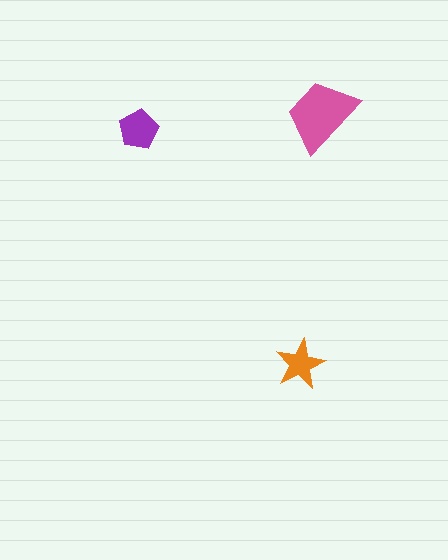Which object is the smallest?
The orange star.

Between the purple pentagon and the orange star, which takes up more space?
The purple pentagon.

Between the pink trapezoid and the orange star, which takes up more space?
The pink trapezoid.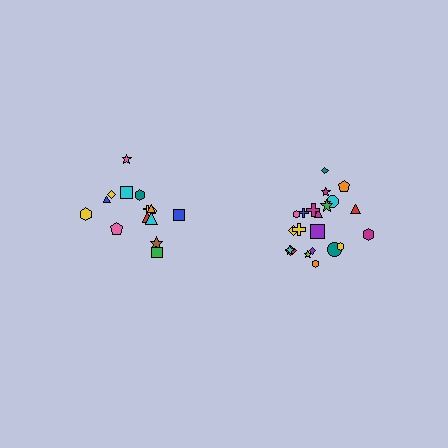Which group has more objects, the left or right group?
The right group.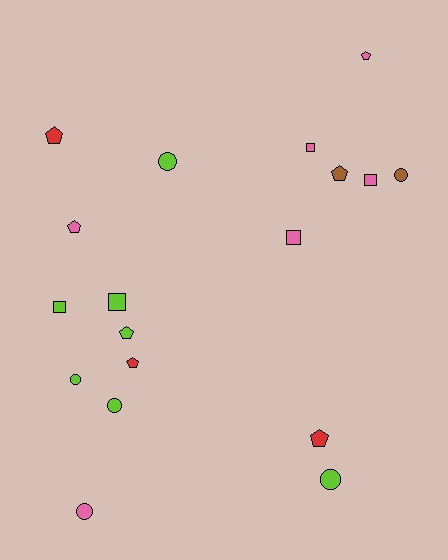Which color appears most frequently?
Lime, with 7 objects.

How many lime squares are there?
There are 2 lime squares.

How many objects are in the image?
There are 18 objects.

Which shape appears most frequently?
Pentagon, with 7 objects.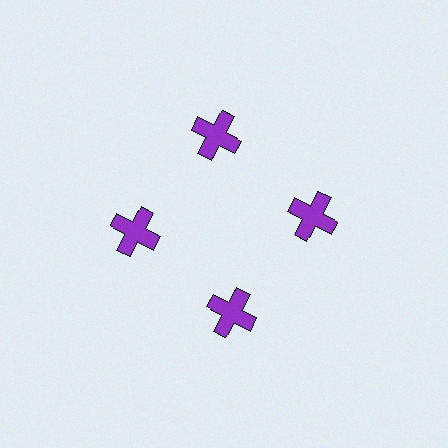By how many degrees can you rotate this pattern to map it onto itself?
The pattern maps onto itself every 90 degrees of rotation.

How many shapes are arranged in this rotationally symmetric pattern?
There are 4 shapes, arranged in 4 groups of 1.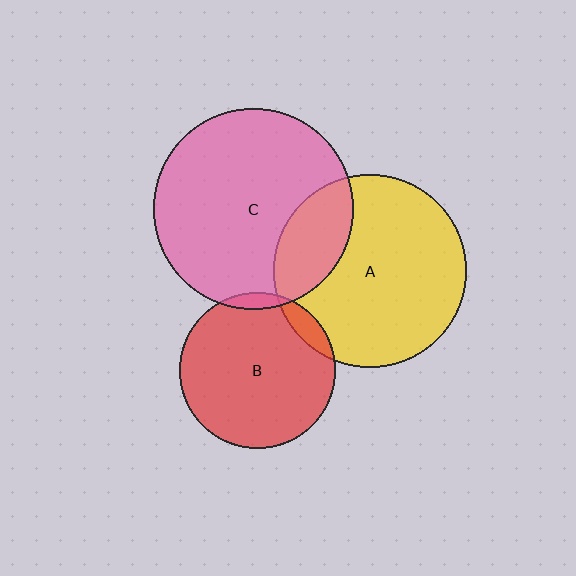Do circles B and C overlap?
Yes.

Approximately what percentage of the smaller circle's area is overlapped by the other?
Approximately 5%.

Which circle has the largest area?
Circle C (pink).